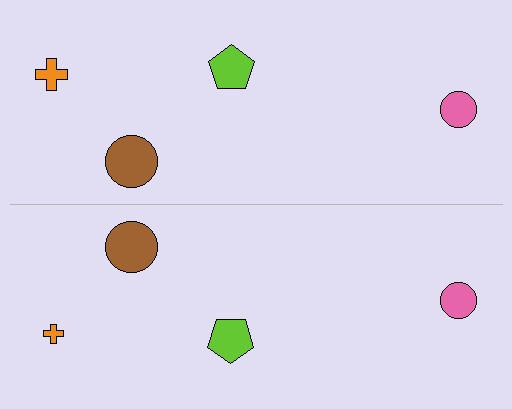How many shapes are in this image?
There are 8 shapes in this image.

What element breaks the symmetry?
The orange cross on the bottom side has a different size than its mirror counterpart.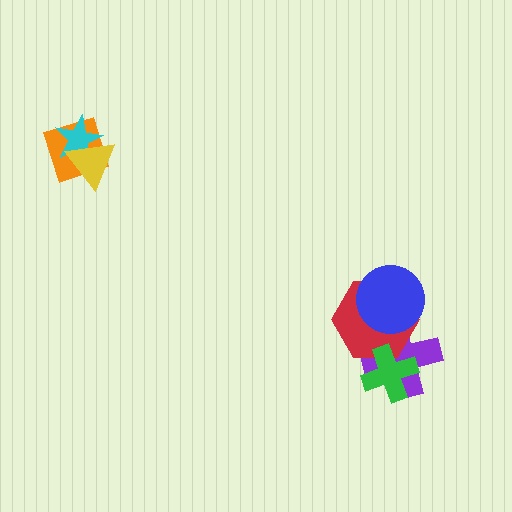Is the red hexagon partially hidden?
Yes, it is partially covered by another shape.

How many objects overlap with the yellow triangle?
2 objects overlap with the yellow triangle.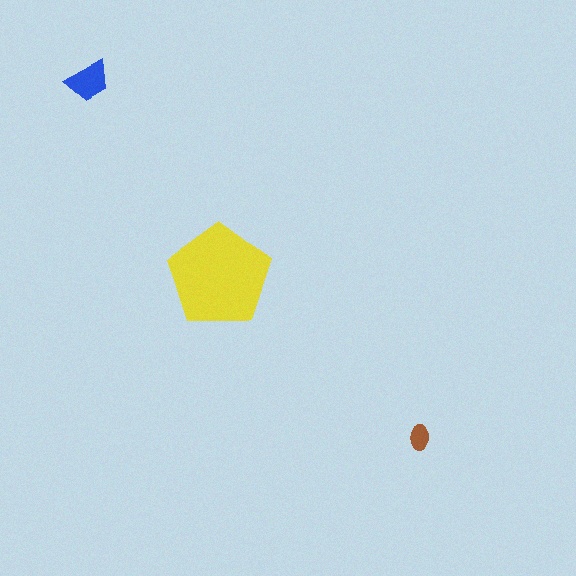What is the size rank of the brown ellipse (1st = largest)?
3rd.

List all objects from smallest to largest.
The brown ellipse, the blue trapezoid, the yellow pentagon.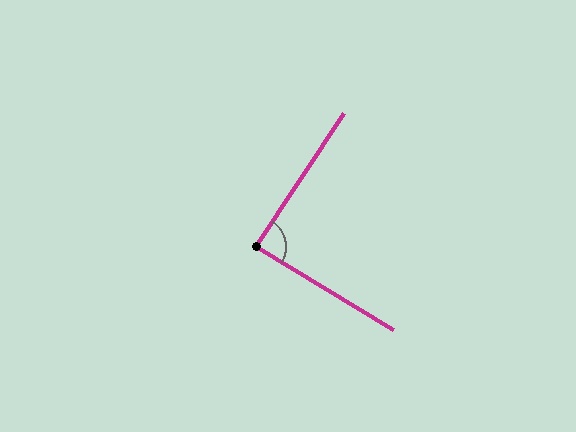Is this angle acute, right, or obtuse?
It is approximately a right angle.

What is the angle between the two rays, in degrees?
Approximately 88 degrees.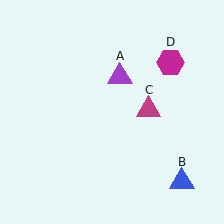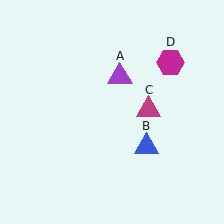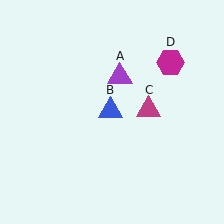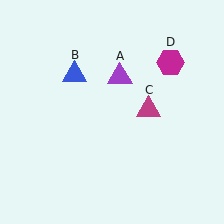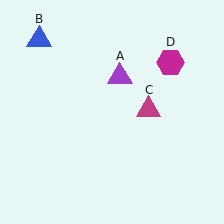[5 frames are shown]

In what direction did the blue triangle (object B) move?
The blue triangle (object B) moved up and to the left.